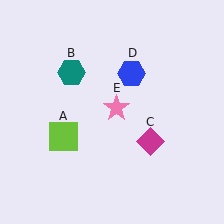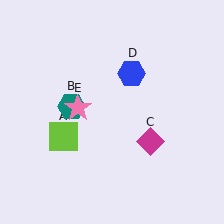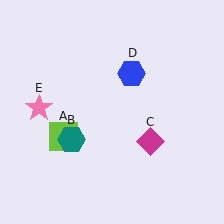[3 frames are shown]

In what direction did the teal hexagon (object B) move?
The teal hexagon (object B) moved down.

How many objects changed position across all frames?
2 objects changed position: teal hexagon (object B), pink star (object E).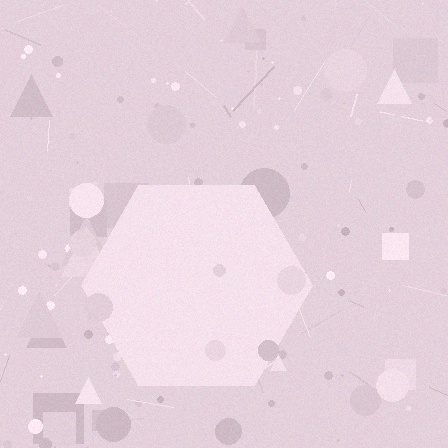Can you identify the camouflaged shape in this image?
The camouflaged shape is a hexagon.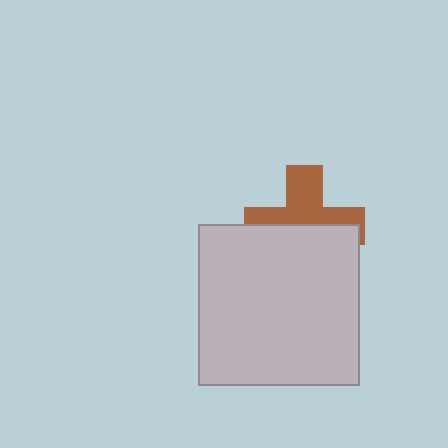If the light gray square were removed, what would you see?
You would see the complete brown cross.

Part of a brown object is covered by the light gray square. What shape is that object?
It is a cross.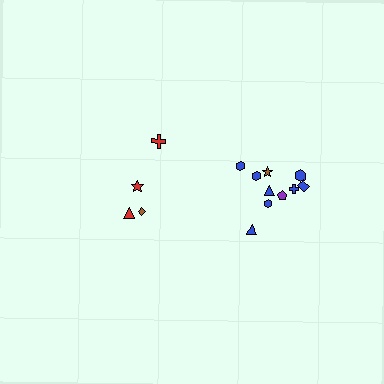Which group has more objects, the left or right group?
The right group.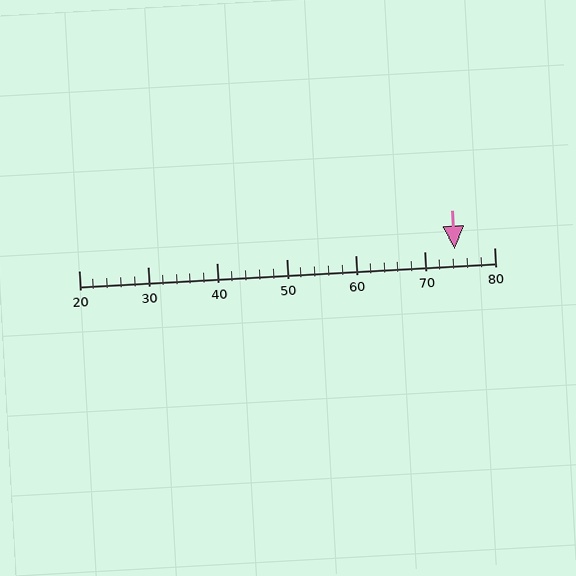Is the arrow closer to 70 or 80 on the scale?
The arrow is closer to 70.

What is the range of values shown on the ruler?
The ruler shows values from 20 to 80.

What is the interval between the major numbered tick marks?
The major tick marks are spaced 10 units apart.